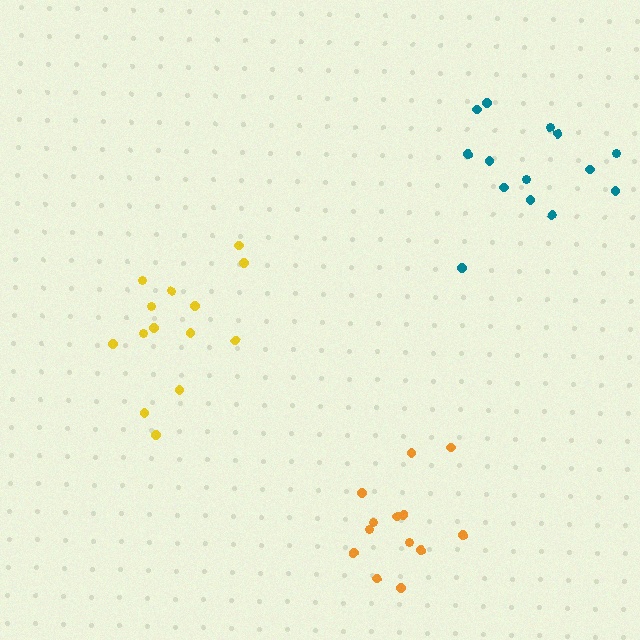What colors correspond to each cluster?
The clusters are colored: orange, yellow, teal.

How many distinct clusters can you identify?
There are 3 distinct clusters.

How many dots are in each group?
Group 1: 13 dots, Group 2: 14 dots, Group 3: 14 dots (41 total).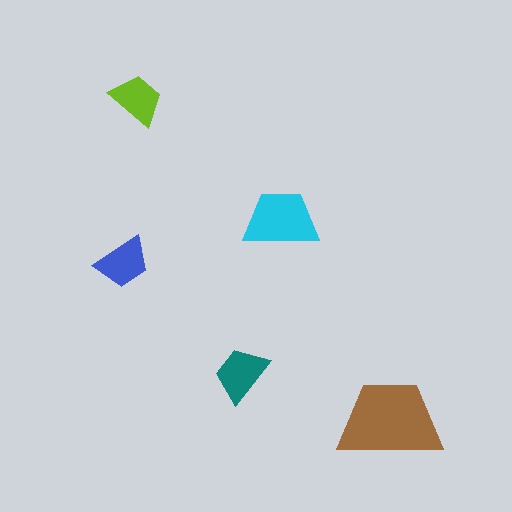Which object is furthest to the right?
The brown trapezoid is rightmost.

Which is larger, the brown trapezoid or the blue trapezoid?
The brown one.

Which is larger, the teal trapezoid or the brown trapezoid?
The brown one.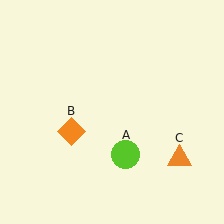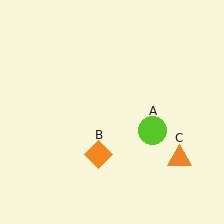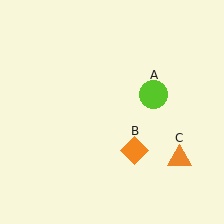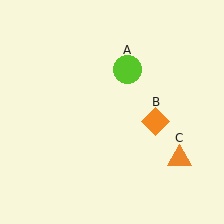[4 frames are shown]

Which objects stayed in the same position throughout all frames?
Orange triangle (object C) remained stationary.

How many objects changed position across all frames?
2 objects changed position: lime circle (object A), orange diamond (object B).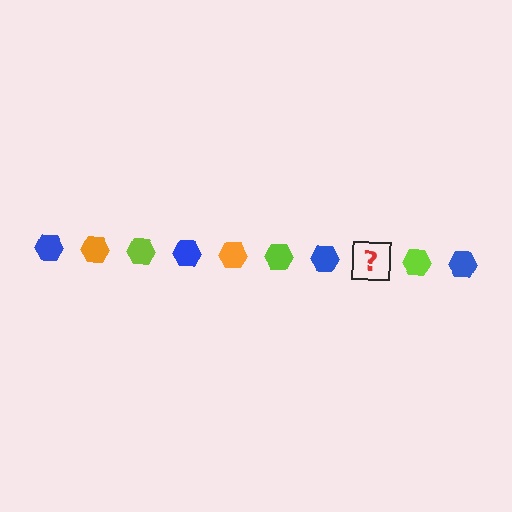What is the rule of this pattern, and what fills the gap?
The rule is that the pattern cycles through blue, orange, lime hexagons. The gap should be filled with an orange hexagon.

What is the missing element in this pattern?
The missing element is an orange hexagon.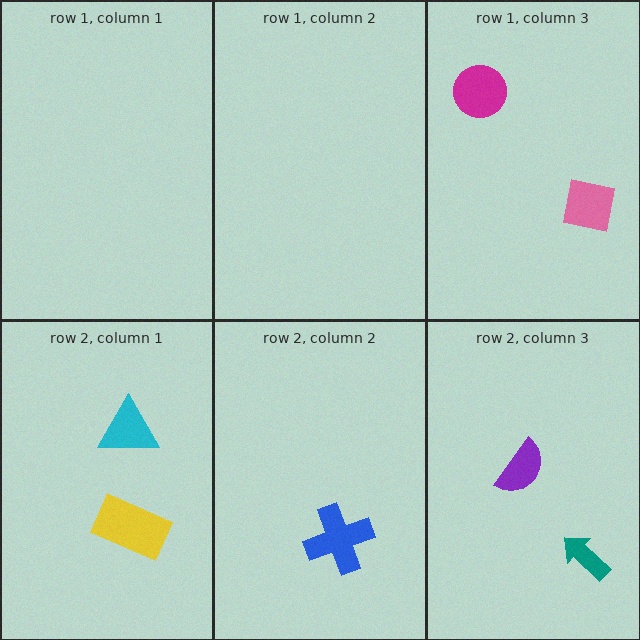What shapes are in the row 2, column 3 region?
The teal arrow, the purple semicircle.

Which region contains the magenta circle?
The row 1, column 3 region.